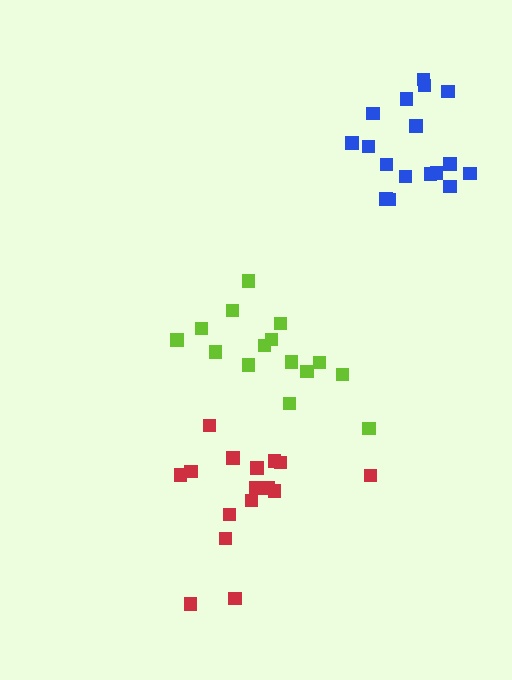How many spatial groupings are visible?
There are 3 spatial groupings.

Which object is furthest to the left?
The red cluster is leftmost.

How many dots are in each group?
Group 1: 15 dots, Group 2: 16 dots, Group 3: 17 dots (48 total).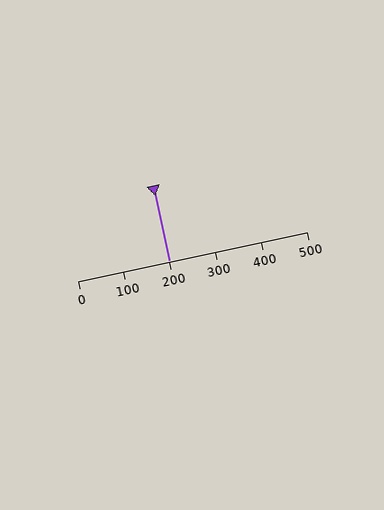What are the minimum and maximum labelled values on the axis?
The axis runs from 0 to 500.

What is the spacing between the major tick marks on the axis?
The major ticks are spaced 100 apart.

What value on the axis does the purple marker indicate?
The marker indicates approximately 200.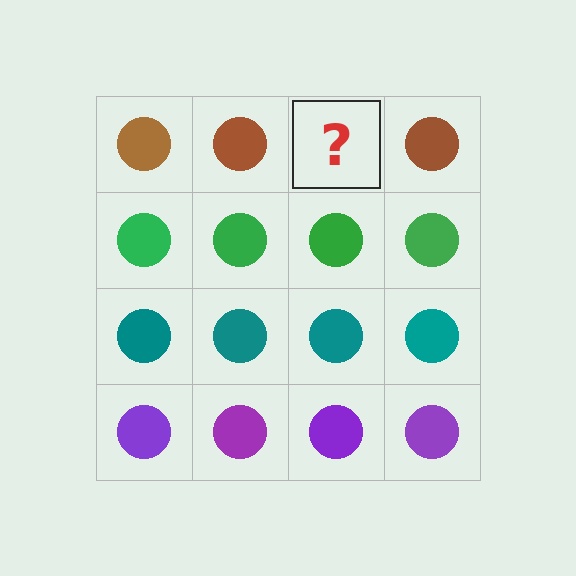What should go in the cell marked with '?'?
The missing cell should contain a brown circle.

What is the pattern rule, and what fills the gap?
The rule is that each row has a consistent color. The gap should be filled with a brown circle.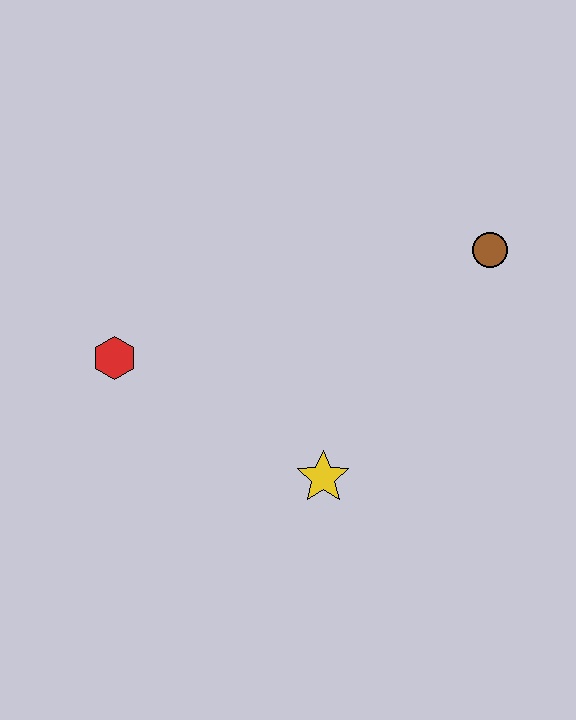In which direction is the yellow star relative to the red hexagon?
The yellow star is to the right of the red hexagon.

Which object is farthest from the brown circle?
The red hexagon is farthest from the brown circle.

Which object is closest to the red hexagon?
The yellow star is closest to the red hexagon.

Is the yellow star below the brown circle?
Yes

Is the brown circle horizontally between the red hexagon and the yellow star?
No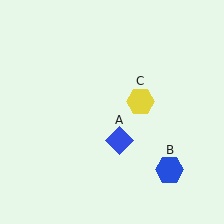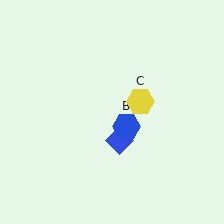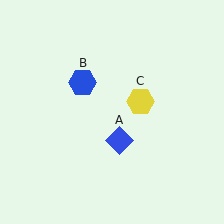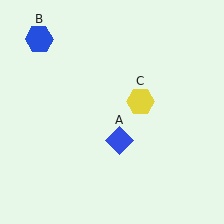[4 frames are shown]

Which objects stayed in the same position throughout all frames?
Blue diamond (object A) and yellow hexagon (object C) remained stationary.